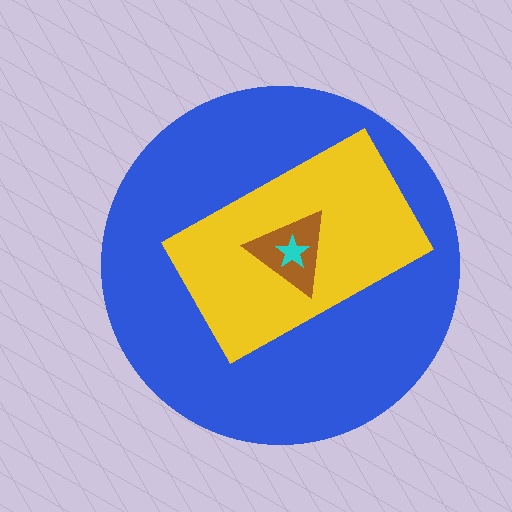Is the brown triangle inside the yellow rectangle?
Yes.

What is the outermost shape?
The blue circle.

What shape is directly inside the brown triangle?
The cyan star.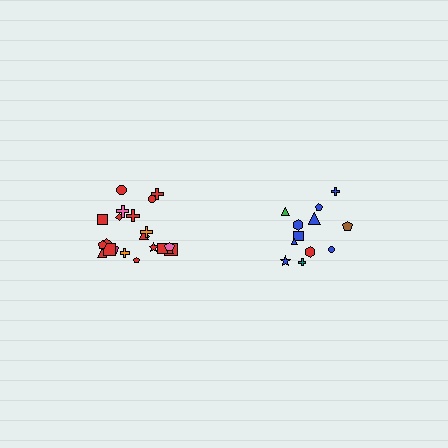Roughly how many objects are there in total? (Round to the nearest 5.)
Roughly 35 objects in total.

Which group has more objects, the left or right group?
The left group.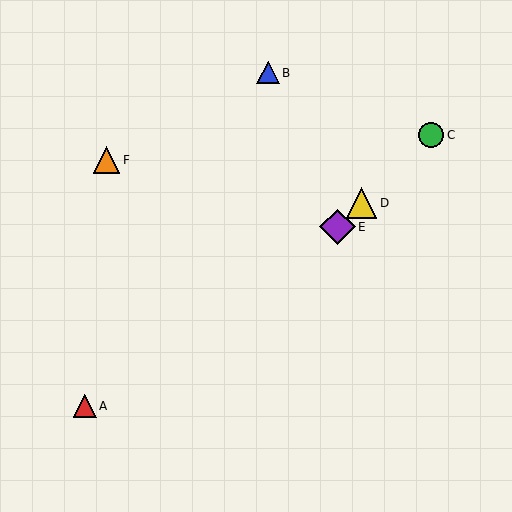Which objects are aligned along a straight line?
Objects C, D, E are aligned along a straight line.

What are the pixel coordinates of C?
Object C is at (431, 135).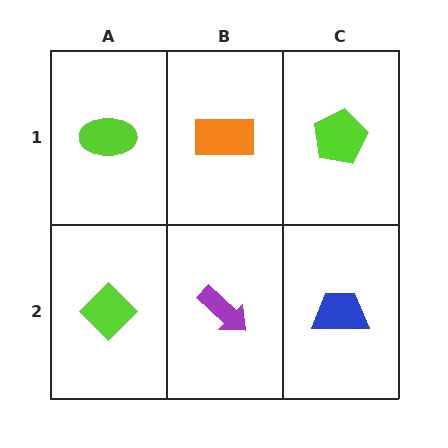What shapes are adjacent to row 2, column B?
An orange rectangle (row 1, column B), a lime diamond (row 2, column A), a blue trapezoid (row 2, column C).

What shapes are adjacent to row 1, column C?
A blue trapezoid (row 2, column C), an orange rectangle (row 1, column B).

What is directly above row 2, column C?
A lime pentagon.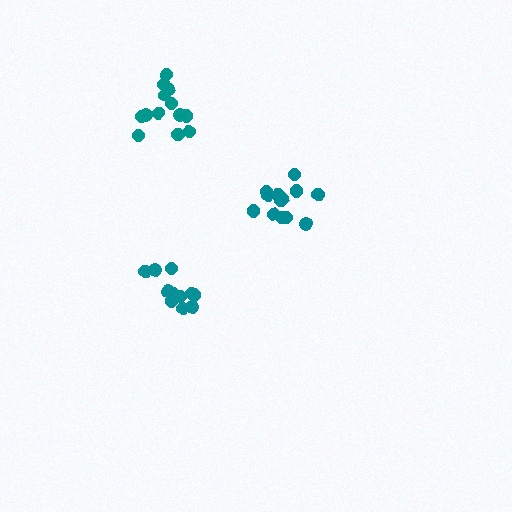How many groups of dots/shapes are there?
There are 3 groups.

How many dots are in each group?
Group 1: 13 dots, Group 2: 13 dots, Group 3: 13 dots (39 total).